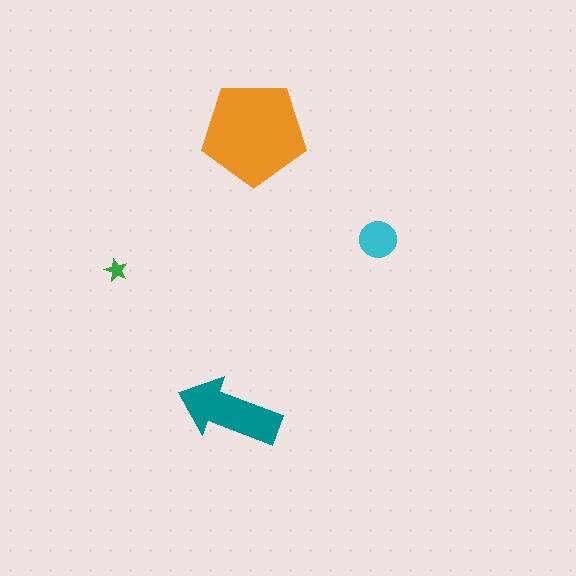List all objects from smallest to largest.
The green star, the cyan circle, the teal arrow, the orange pentagon.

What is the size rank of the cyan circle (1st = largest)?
3rd.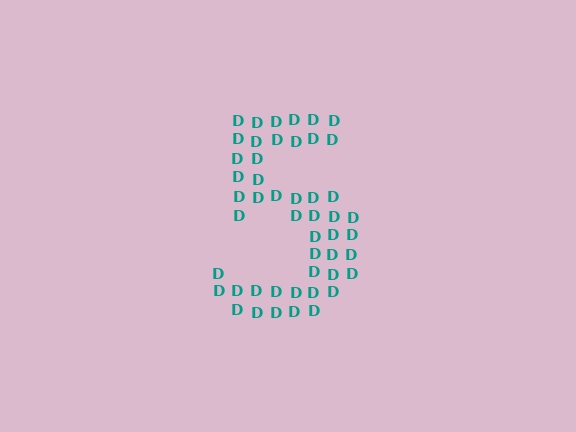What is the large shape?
The large shape is the digit 5.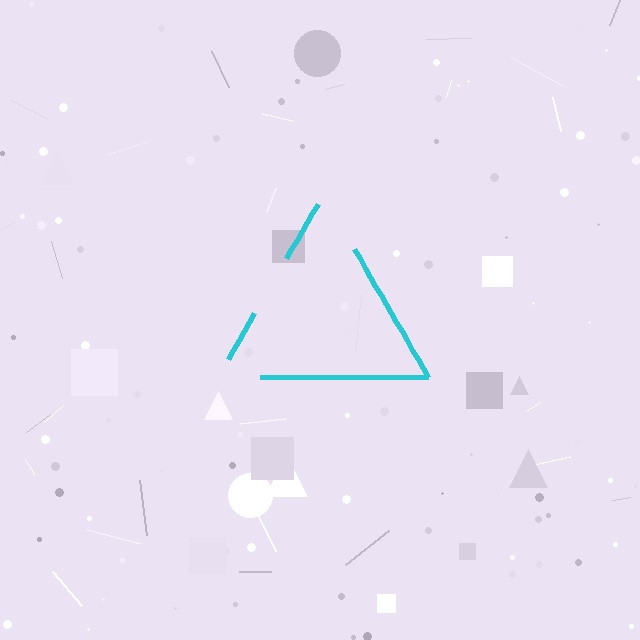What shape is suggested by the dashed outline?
The dashed outline suggests a triangle.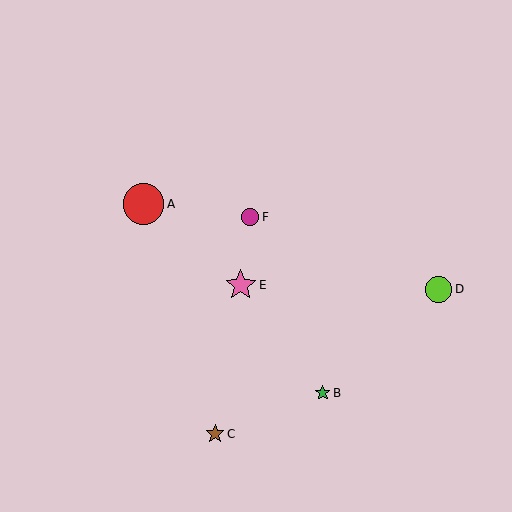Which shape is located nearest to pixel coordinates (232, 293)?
The pink star (labeled E) at (241, 285) is nearest to that location.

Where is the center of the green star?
The center of the green star is at (323, 393).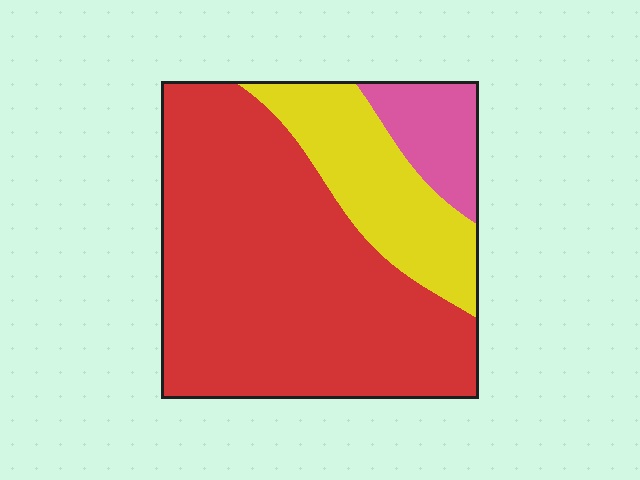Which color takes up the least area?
Pink, at roughly 10%.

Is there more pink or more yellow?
Yellow.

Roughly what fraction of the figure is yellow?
Yellow covers 22% of the figure.